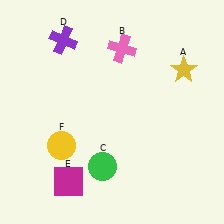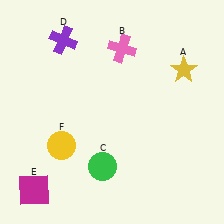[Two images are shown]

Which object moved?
The magenta square (E) moved left.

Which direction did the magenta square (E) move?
The magenta square (E) moved left.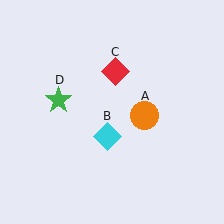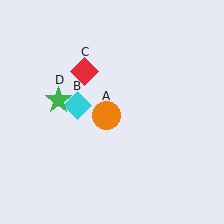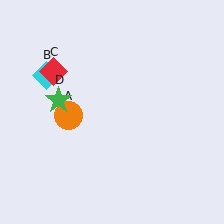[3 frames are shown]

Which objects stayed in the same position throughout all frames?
Green star (object D) remained stationary.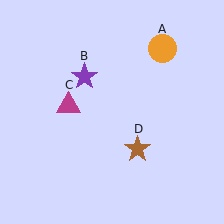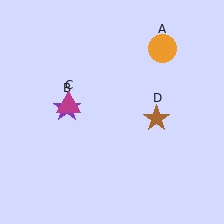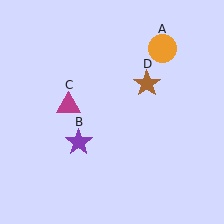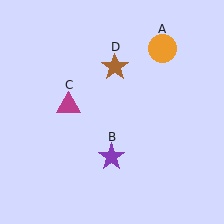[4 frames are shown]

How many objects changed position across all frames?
2 objects changed position: purple star (object B), brown star (object D).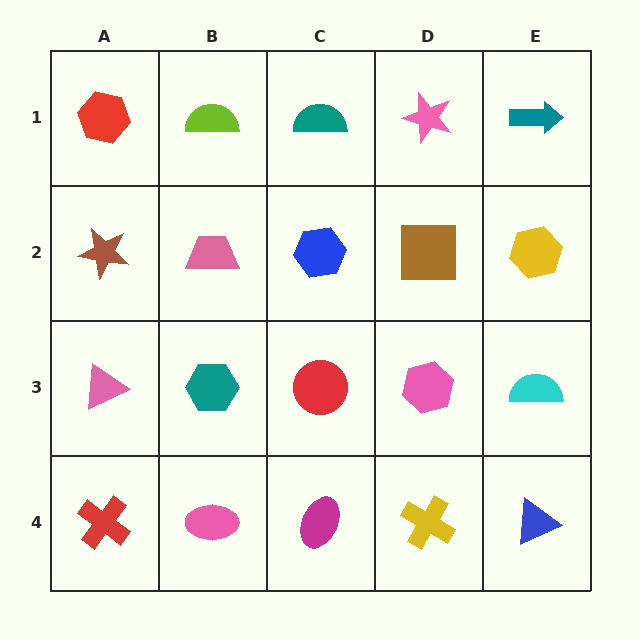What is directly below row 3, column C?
A magenta ellipse.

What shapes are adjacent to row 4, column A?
A pink triangle (row 3, column A), a pink ellipse (row 4, column B).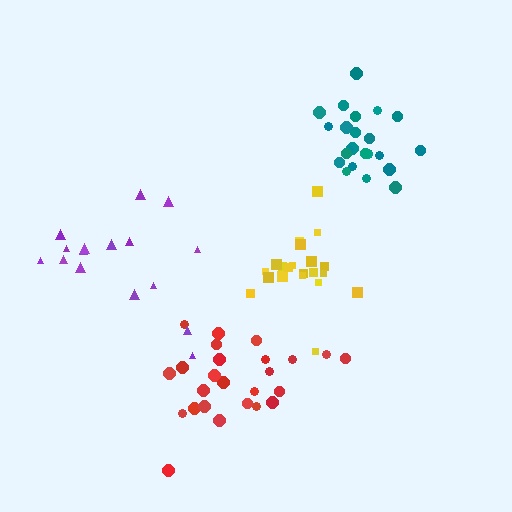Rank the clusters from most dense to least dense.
teal, yellow, red, purple.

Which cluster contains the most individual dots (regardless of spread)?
Red (25).